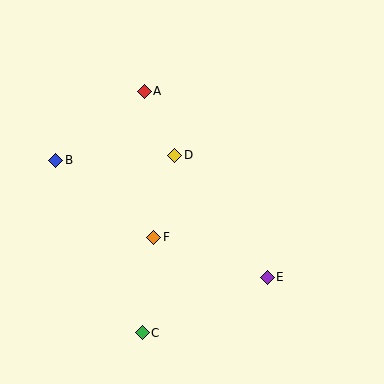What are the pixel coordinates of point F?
Point F is at (154, 237).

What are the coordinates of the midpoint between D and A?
The midpoint between D and A is at (159, 123).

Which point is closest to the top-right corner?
Point A is closest to the top-right corner.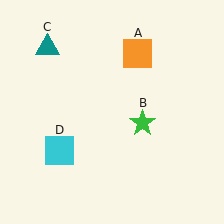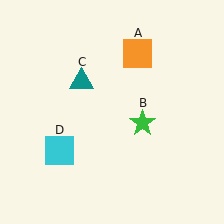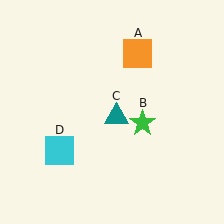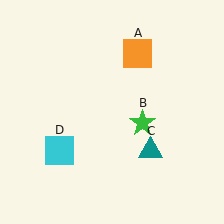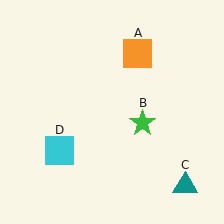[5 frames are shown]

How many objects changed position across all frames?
1 object changed position: teal triangle (object C).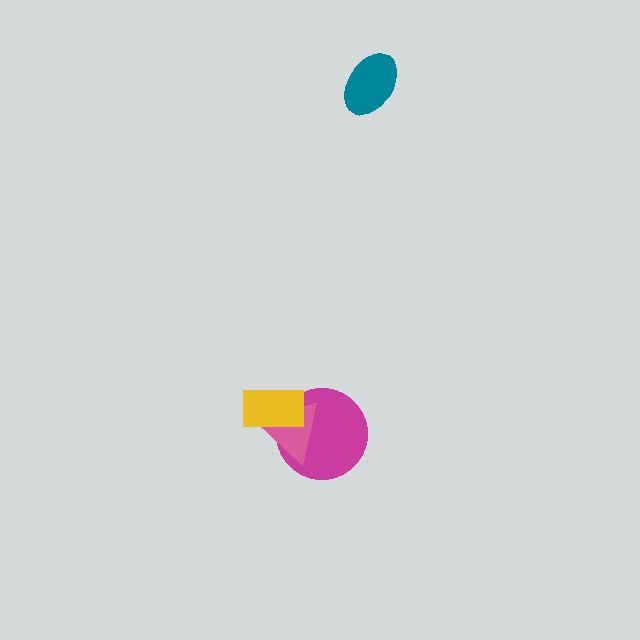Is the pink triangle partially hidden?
Yes, it is partially covered by another shape.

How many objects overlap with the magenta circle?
2 objects overlap with the magenta circle.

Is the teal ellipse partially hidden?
No, no other shape covers it.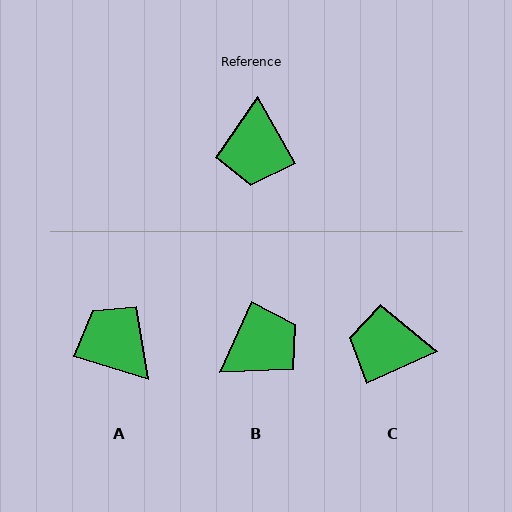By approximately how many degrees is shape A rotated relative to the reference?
Approximately 137 degrees clockwise.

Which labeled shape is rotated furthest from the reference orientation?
A, about 137 degrees away.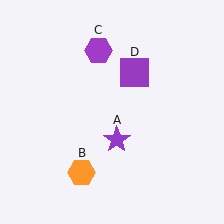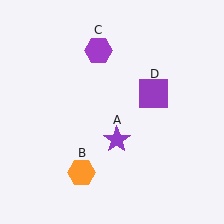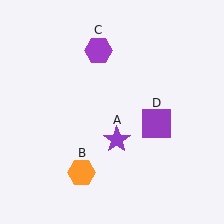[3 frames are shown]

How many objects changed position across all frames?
1 object changed position: purple square (object D).